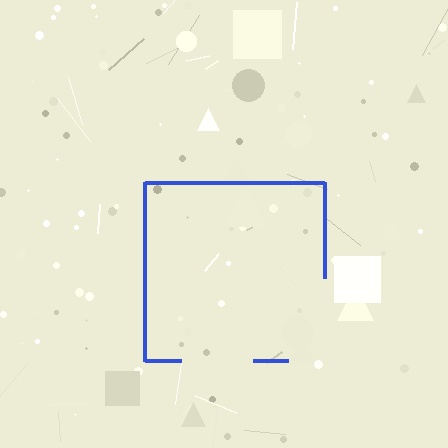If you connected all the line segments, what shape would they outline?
They would outline a square.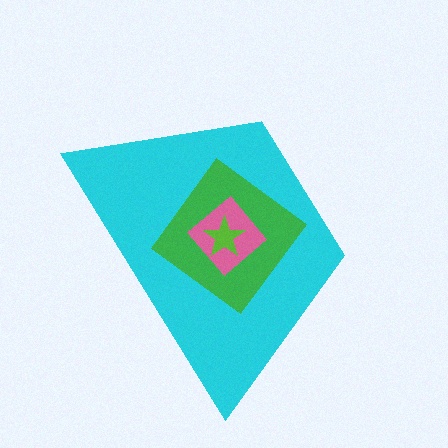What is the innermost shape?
The lime star.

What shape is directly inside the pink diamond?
The lime star.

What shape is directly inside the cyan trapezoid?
The green diamond.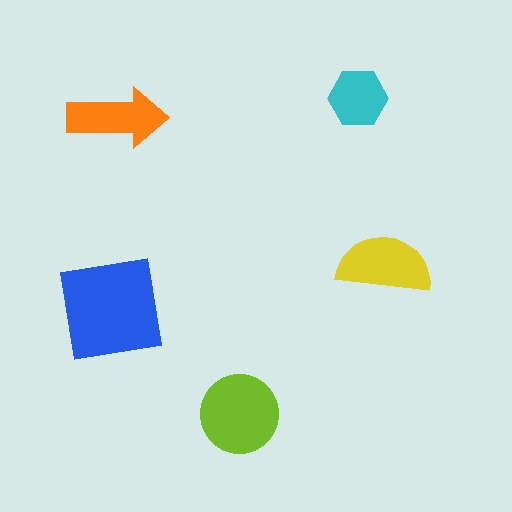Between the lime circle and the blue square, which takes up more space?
The blue square.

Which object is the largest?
The blue square.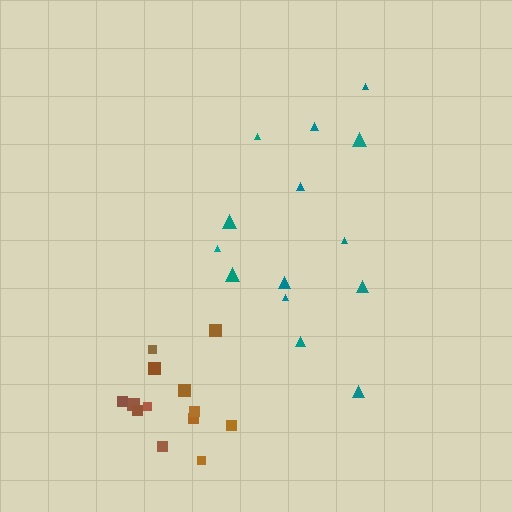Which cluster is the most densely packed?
Brown.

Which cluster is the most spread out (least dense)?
Teal.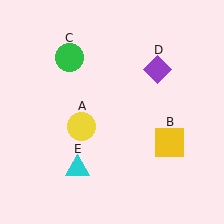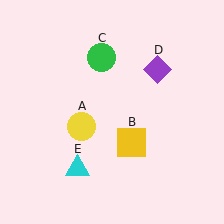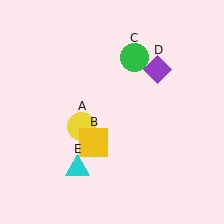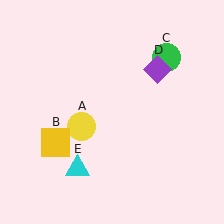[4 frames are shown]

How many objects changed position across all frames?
2 objects changed position: yellow square (object B), green circle (object C).